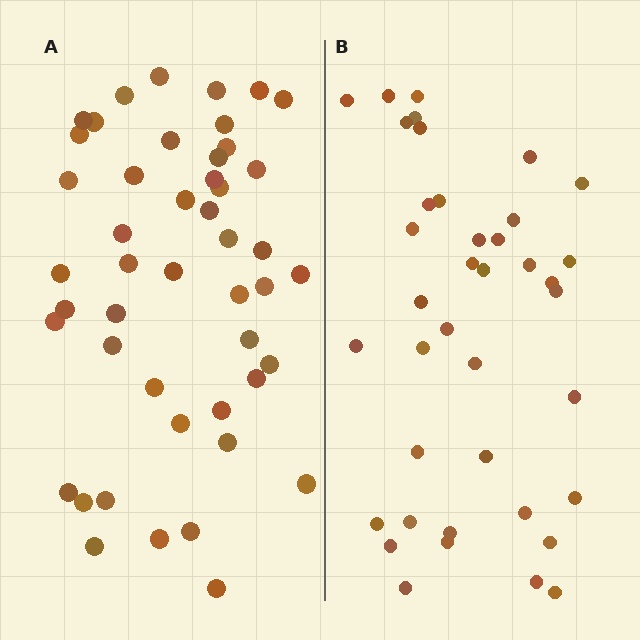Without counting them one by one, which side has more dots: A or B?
Region A (the left region) has more dots.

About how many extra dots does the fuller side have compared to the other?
Region A has roughly 8 or so more dots than region B.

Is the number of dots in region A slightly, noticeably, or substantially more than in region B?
Region A has only slightly more — the two regions are fairly close. The ratio is roughly 1.2 to 1.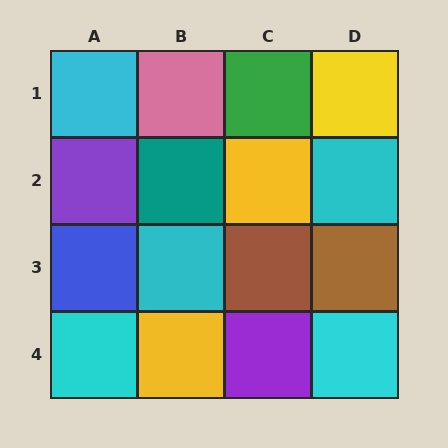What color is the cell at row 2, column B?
Teal.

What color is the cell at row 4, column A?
Cyan.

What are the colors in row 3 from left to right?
Blue, cyan, brown, brown.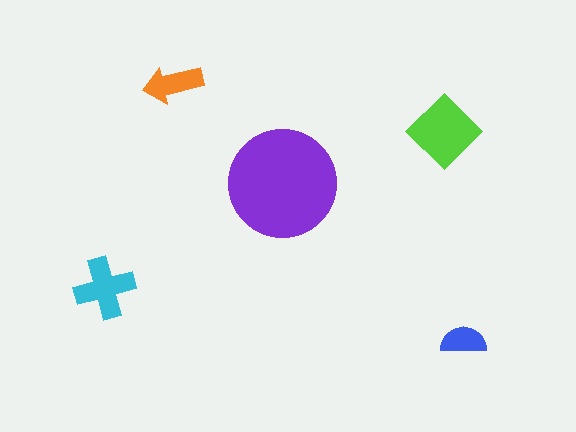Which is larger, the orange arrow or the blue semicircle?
The orange arrow.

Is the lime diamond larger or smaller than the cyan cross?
Larger.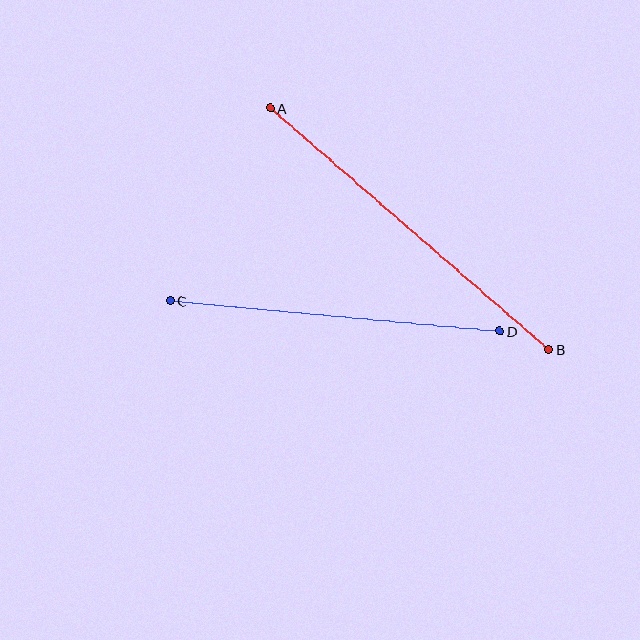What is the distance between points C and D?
The distance is approximately 331 pixels.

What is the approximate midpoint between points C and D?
The midpoint is at approximately (335, 316) pixels.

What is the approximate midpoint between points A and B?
The midpoint is at approximately (409, 229) pixels.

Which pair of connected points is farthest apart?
Points A and B are farthest apart.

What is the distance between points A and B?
The distance is approximately 369 pixels.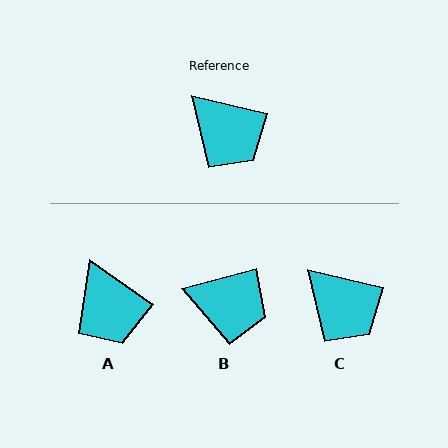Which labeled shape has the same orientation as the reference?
C.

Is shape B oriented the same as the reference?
No, it is off by about 28 degrees.